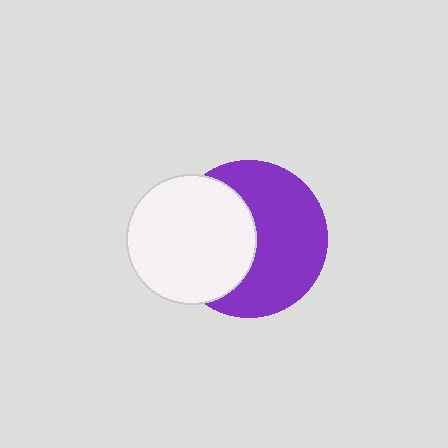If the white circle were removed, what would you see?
You would see the complete purple circle.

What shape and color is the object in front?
The object in front is a white circle.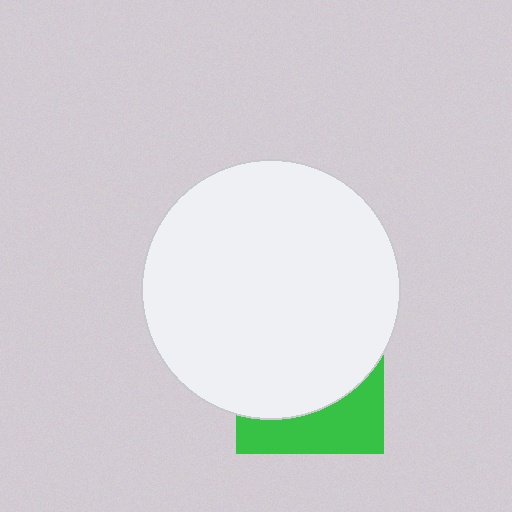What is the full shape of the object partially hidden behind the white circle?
The partially hidden object is a green square.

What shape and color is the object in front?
The object in front is a white circle.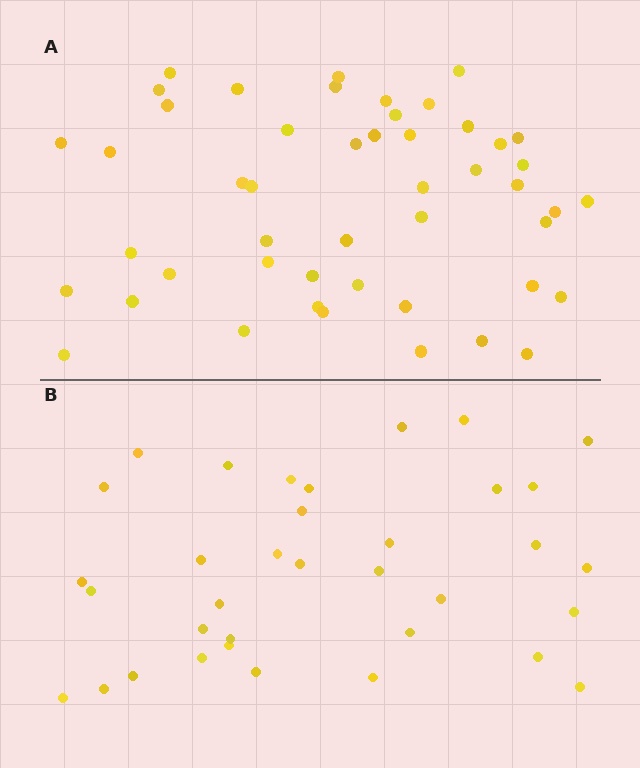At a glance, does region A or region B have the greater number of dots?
Region A (the top region) has more dots.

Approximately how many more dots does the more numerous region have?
Region A has approximately 15 more dots than region B.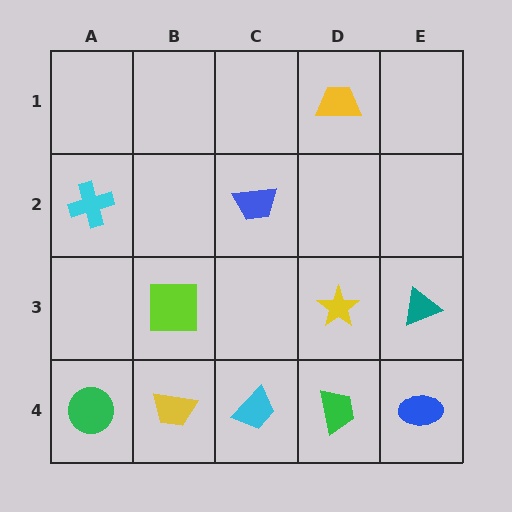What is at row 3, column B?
A lime square.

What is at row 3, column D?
A yellow star.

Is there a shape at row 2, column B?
No, that cell is empty.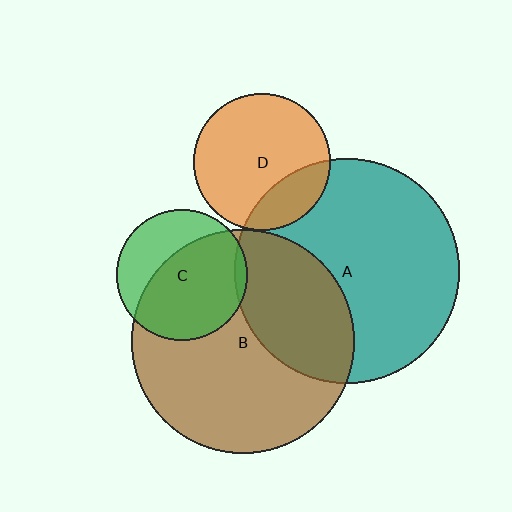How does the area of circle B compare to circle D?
Approximately 2.7 times.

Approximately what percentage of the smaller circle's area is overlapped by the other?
Approximately 5%.